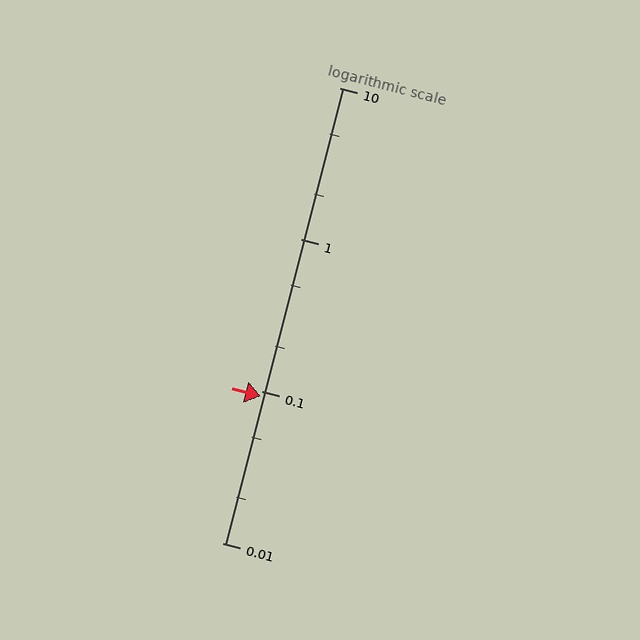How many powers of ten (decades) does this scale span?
The scale spans 3 decades, from 0.01 to 10.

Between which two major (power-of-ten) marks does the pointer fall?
The pointer is between 0.01 and 0.1.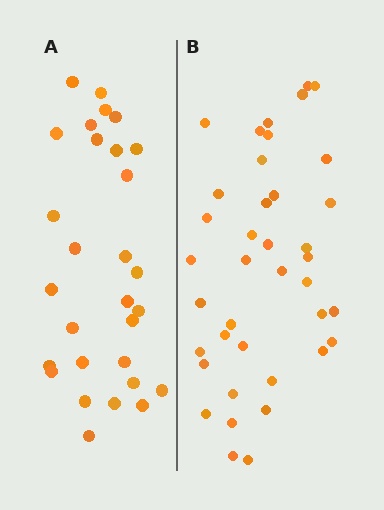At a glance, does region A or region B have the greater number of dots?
Region B (the right region) has more dots.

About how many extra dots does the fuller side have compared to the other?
Region B has roughly 10 or so more dots than region A.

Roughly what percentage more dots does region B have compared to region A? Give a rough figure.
About 35% more.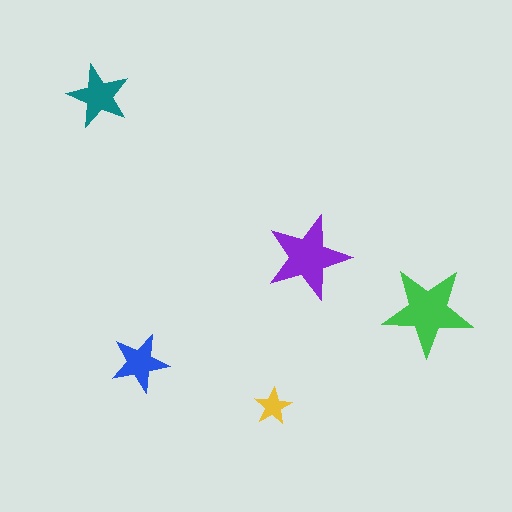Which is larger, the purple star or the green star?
The green one.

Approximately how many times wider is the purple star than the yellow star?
About 2.5 times wider.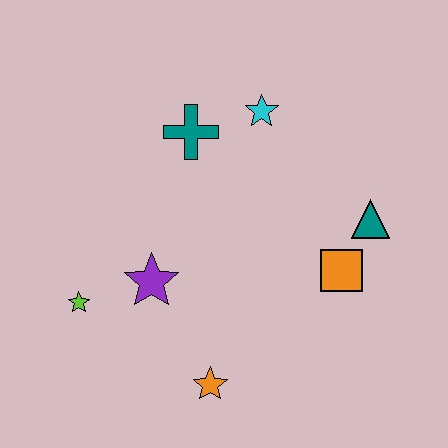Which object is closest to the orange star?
The purple star is closest to the orange star.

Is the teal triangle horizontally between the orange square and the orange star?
No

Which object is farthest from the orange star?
The cyan star is farthest from the orange star.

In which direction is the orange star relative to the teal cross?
The orange star is below the teal cross.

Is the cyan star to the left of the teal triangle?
Yes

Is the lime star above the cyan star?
No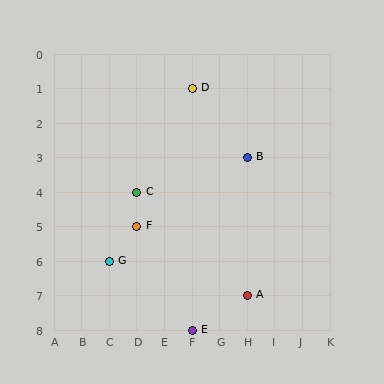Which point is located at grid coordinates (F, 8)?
Point E is at (F, 8).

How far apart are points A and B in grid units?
Points A and B are 4 rows apart.